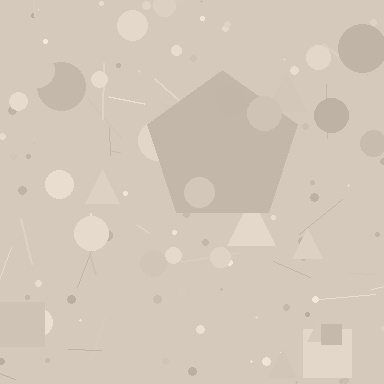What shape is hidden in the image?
A pentagon is hidden in the image.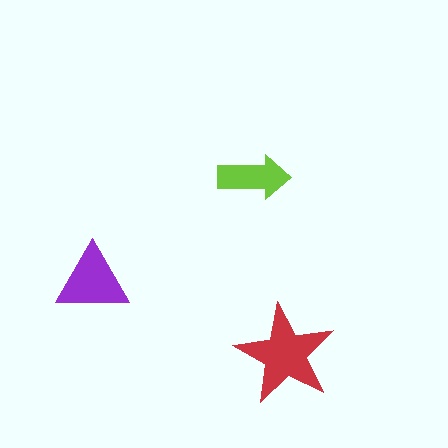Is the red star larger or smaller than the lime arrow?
Larger.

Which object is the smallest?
The lime arrow.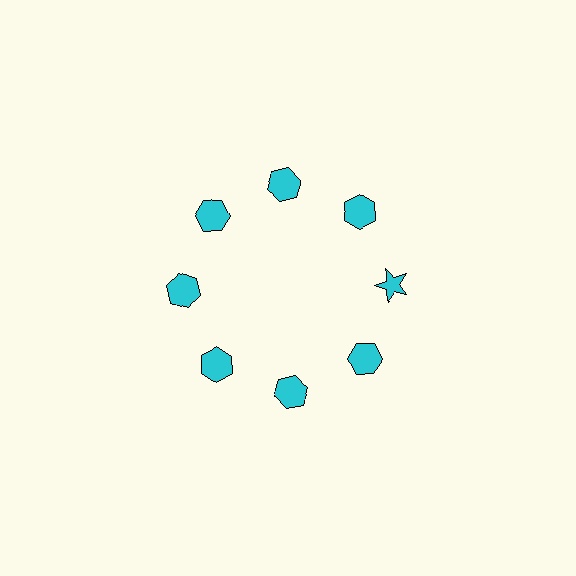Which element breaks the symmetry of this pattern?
The cyan star at roughly the 3 o'clock position breaks the symmetry. All other shapes are cyan hexagons.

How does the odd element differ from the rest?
It has a different shape: star instead of hexagon.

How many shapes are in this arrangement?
There are 8 shapes arranged in a ring pattern.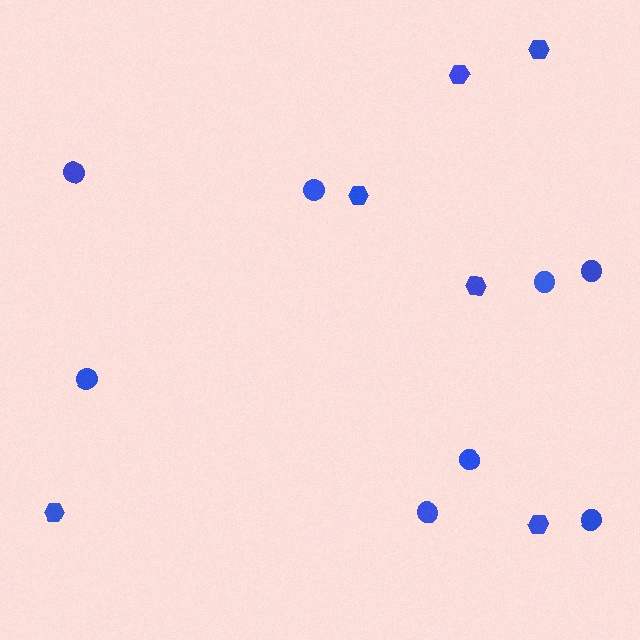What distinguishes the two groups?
There are 2 groups: one group of hexagons (6) and one group of circles (8).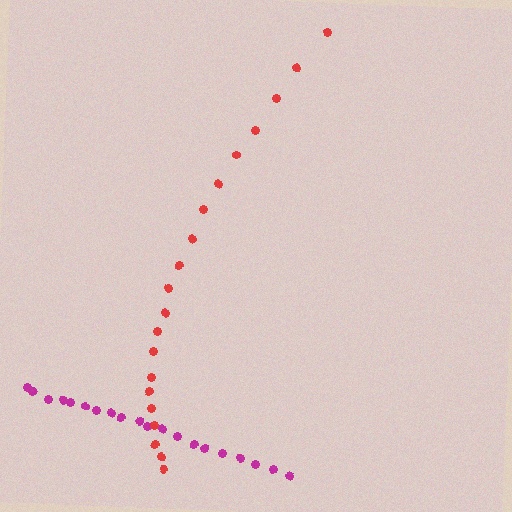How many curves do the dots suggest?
There are 2 distinct paths.